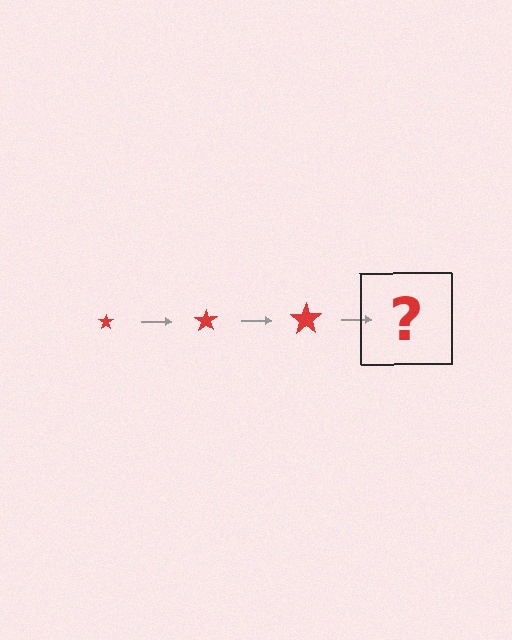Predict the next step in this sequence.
The next step is a red star, larger than the previous one.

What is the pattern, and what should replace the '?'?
The pattern is that the star gets progressively larger each step. The '?' should be a red star, larger than the previous one.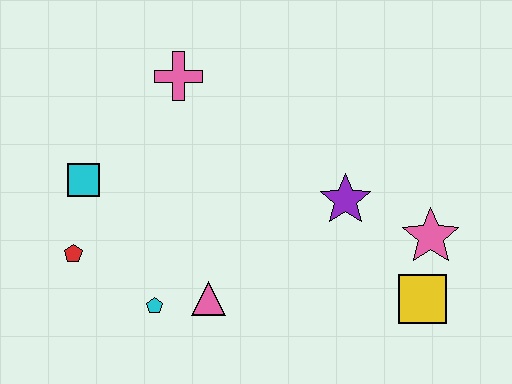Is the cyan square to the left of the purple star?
Yes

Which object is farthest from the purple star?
The red pentagon is farthest from the purple star.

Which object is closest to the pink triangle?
The cyan pentagon is closest to the pink triangle.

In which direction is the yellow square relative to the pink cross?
The yellow square is to the right of the pink cross.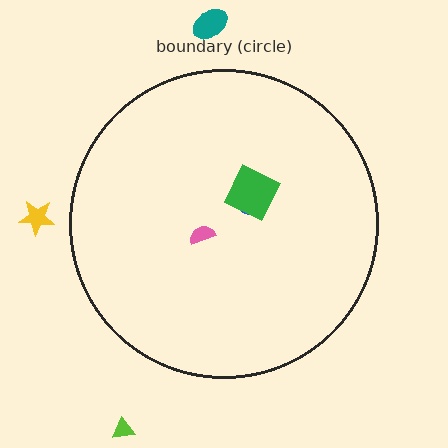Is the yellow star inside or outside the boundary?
Outside.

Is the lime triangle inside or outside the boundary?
Outside.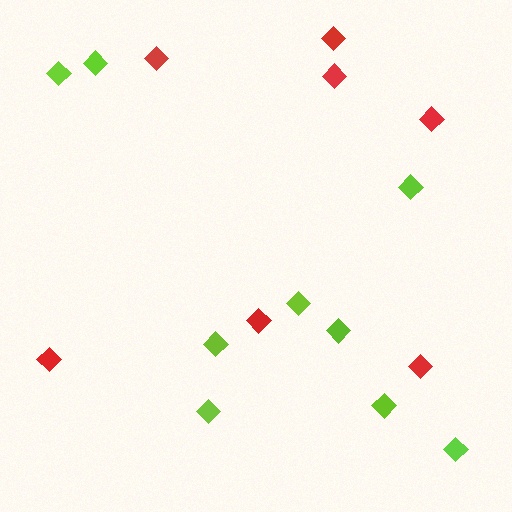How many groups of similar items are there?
There are 2 groups: one group of red diamonds (7) and one group of lime diamonds (9).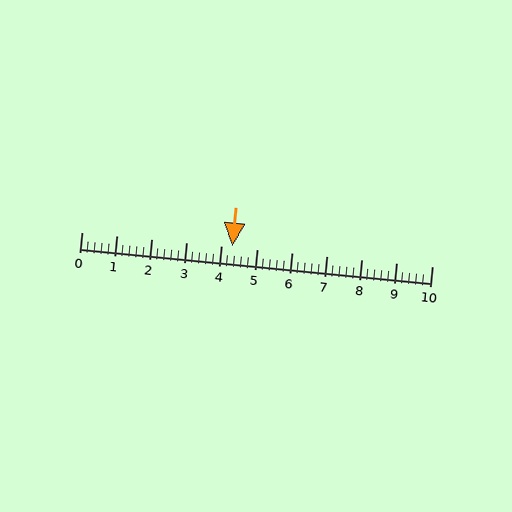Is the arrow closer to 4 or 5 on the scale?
The arrow is closer to 4.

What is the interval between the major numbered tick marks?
The major tick marks are spaced 1 units apart.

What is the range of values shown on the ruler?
The ruler shows values from 0 to 10.